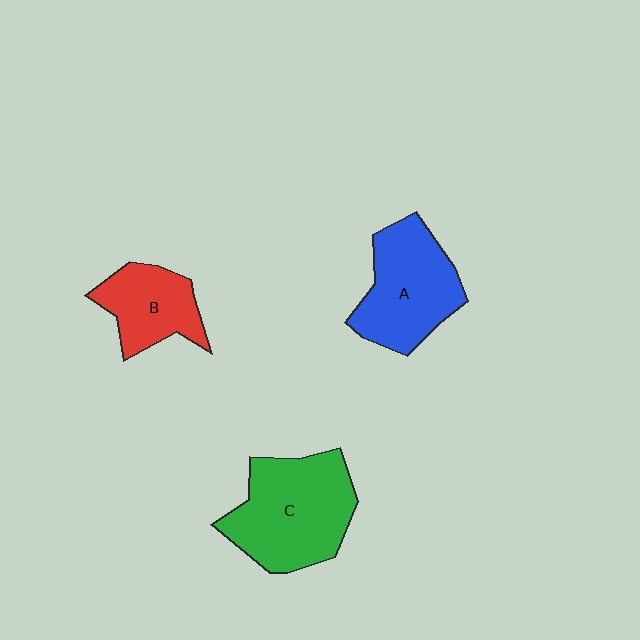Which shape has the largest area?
Shape C (green).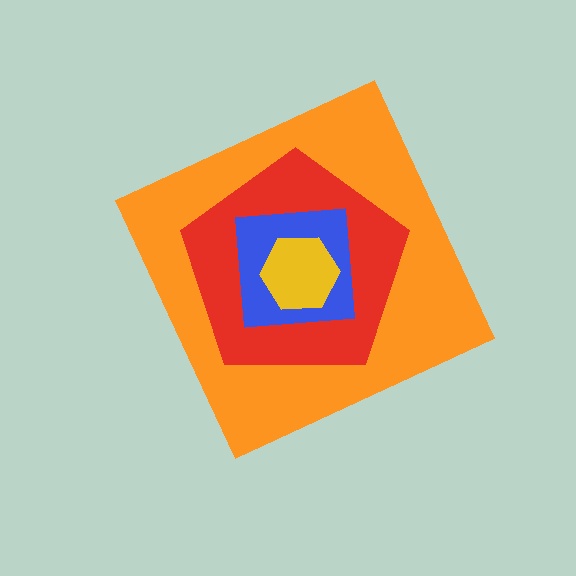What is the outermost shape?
The orange diamond.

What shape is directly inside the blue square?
The yellow hexagon.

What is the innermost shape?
The yellow hexagon.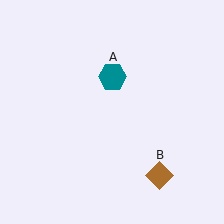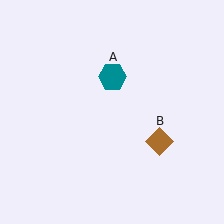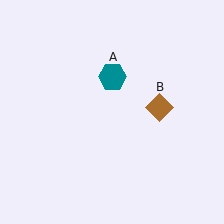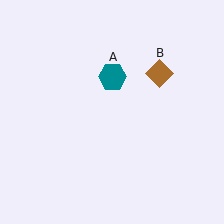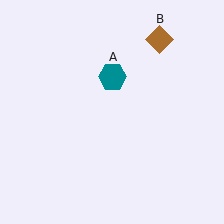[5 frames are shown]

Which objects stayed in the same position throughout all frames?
Teal hexagon (object A) remained stationary.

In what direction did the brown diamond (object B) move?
The brown diamond (object B) moved up.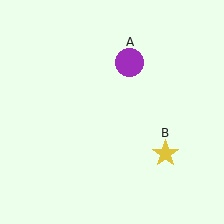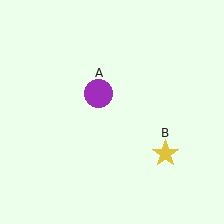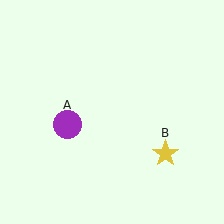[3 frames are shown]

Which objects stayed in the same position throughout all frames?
Yellow star (object B) remained stationary.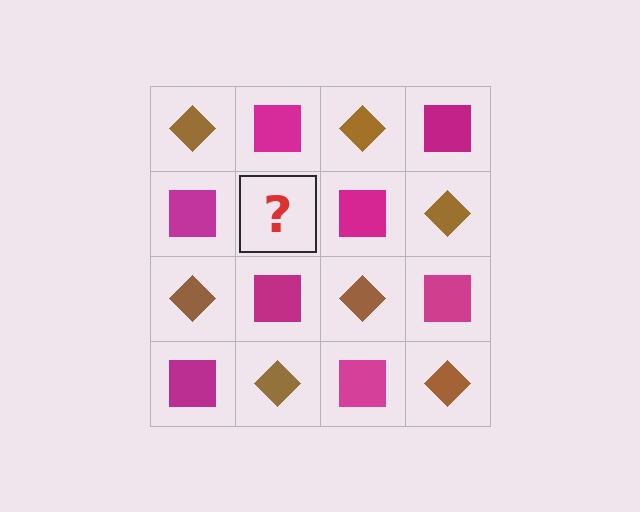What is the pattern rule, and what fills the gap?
The rule is that it alternates brown diamond and magenta square in a checkerboard pattern. The gap should be filled with a brown diamond.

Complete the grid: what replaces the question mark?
The question mark should be replaced with a brown diamond.